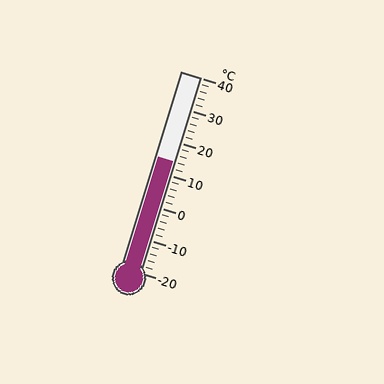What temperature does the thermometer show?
The thermometer shows approximately 14°C.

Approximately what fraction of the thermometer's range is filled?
The thermometer is filled to approximately 55% of its range.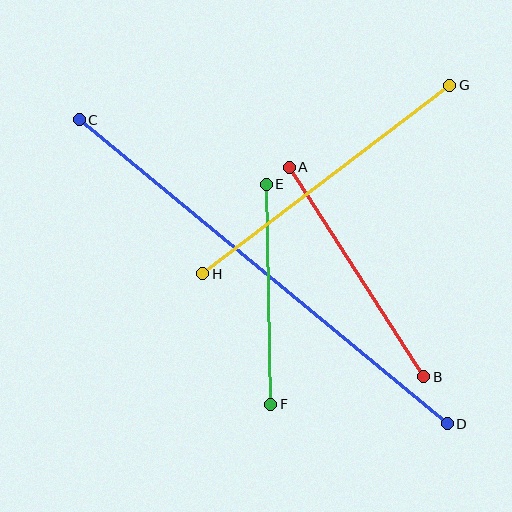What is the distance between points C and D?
The distance is approximately 478 pixels.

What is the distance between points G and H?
The distance is approximately 311 pixels.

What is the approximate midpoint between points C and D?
The midpoint is at approximately (263, 272) pixels.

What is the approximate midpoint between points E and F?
The midpoint is at approximately (269, 294) pixels.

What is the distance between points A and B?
The distance is approximately 249 pixels.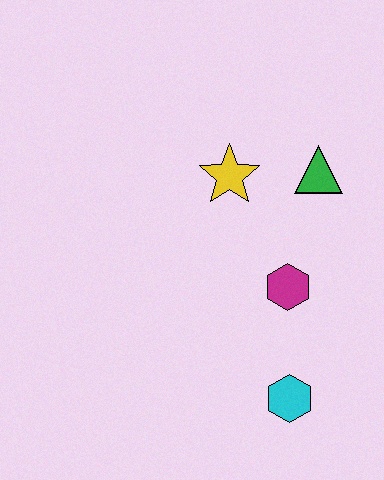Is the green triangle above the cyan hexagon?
Yes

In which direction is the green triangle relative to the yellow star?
The green triangle is to the right of the yellow star.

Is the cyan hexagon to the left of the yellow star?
No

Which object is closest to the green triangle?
The yellow star is closest to the green triangle.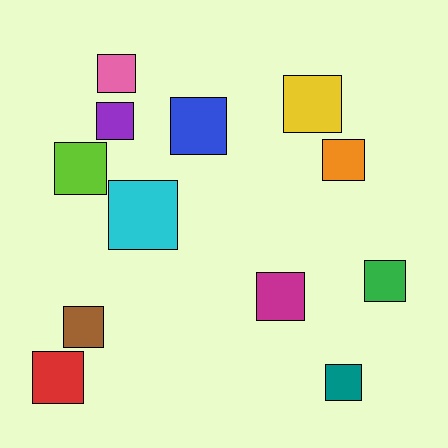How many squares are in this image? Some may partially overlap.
There are 12 squares.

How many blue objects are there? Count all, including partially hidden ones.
There is 1 blue object.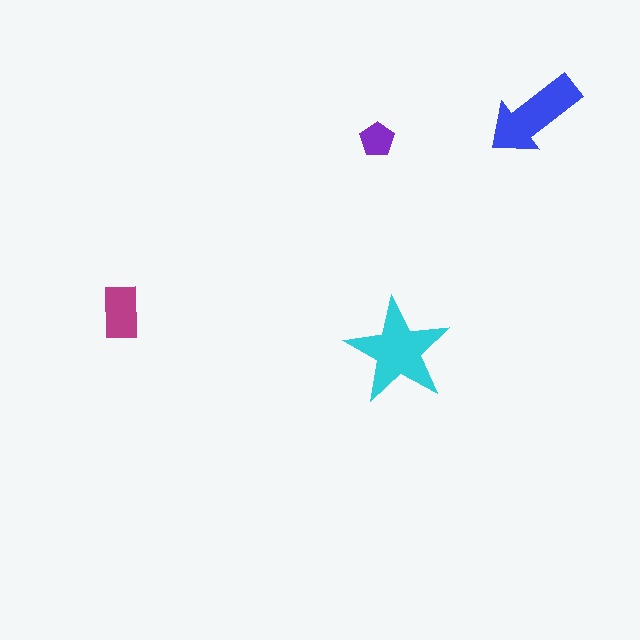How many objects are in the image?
There are 4 objects in the image.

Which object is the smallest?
The purple pentagon.